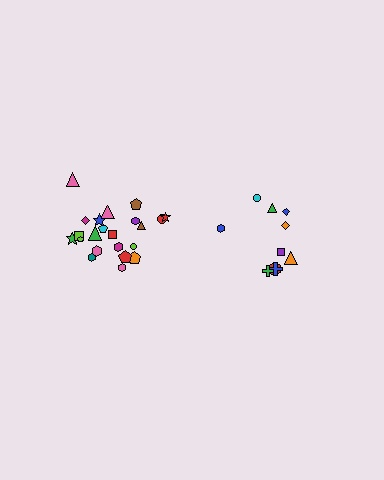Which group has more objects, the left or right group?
The left group.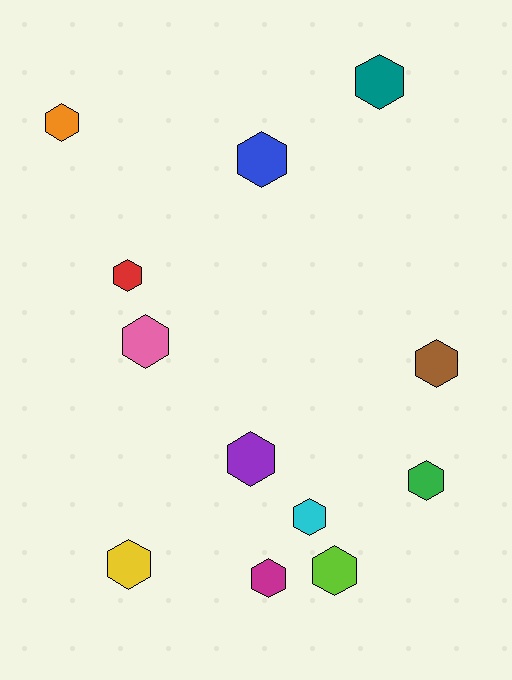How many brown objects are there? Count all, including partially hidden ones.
There is 1 brown object.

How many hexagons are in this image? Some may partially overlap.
There are 12 hexagons.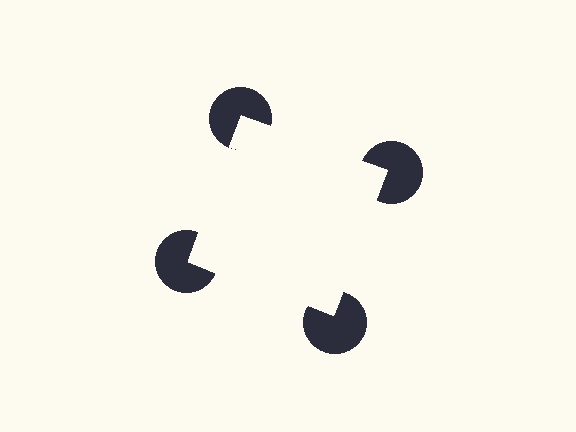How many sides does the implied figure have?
4 sides.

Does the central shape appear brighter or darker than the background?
It typically appears slightly brighter than the background, even though no actual brightness change is drawn.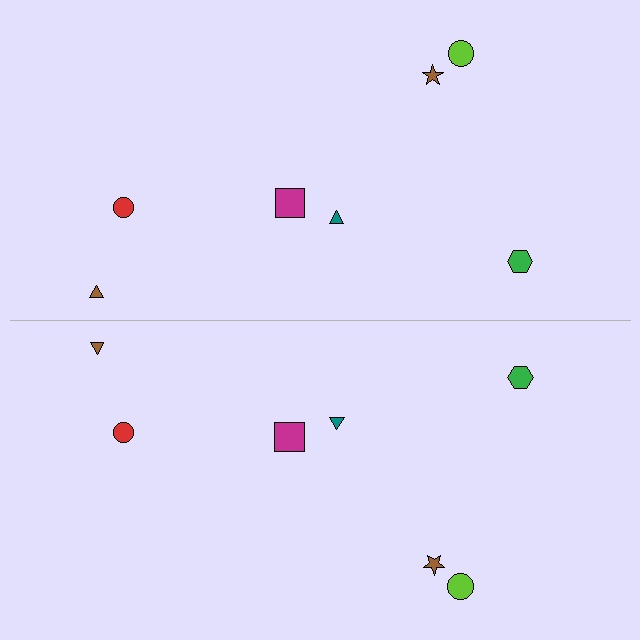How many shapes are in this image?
There are 14 shapes in this image.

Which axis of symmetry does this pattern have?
The pattern has a horizontal axis of symmetry running through the center of the image.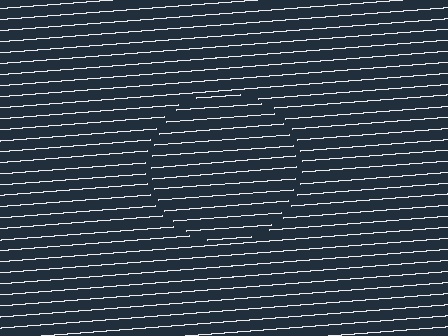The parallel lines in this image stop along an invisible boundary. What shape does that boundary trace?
An illusory circle. The interior of the shape contains the same grating, shifted by half a period — the contour is defined by the phase discontinuity where line-ends from the inner and outer gratings abut.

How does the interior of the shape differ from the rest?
The interior of the shape contains the same grating, shifted by half a period — the contour is defined by the phase discontinuity where line-ends from the inner and outer gratings abut.